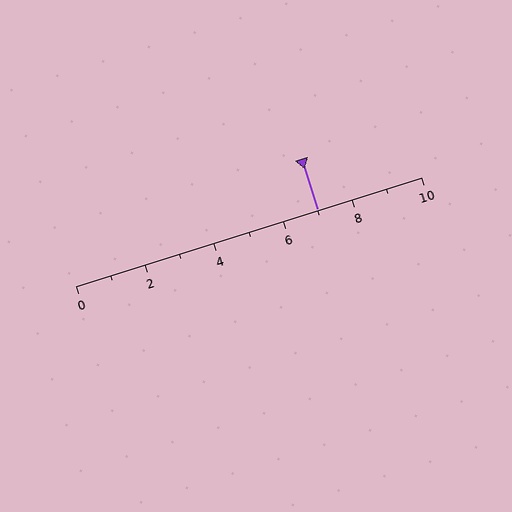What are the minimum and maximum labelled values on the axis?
The axis runs from 0 to 10.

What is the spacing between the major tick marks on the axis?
The major ticks are spaced 2 apart.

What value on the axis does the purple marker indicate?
The marker indicates approximately 7.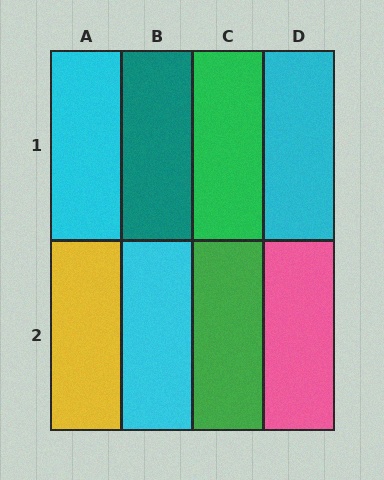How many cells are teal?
1 cell is teal.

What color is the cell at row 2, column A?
Yellow.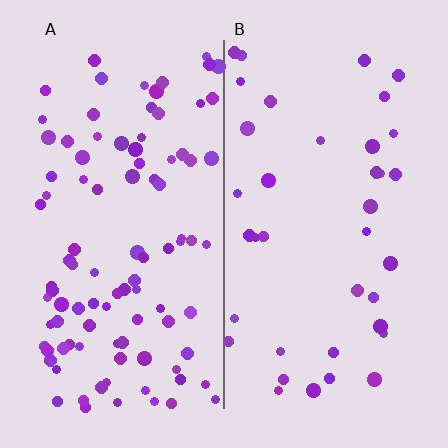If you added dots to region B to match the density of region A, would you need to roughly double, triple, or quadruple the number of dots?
Approximately triple.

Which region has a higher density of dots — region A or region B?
A (the left).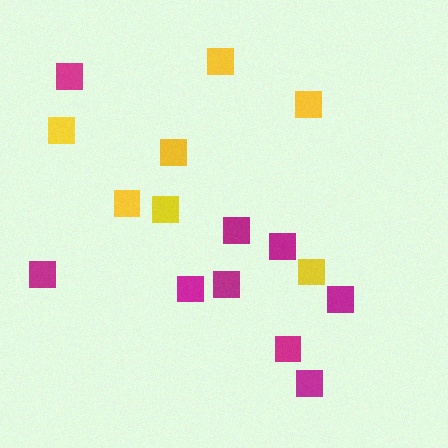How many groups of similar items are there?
There are 2 groups: one group of magenta squares (9) and one group of yellow squares (7).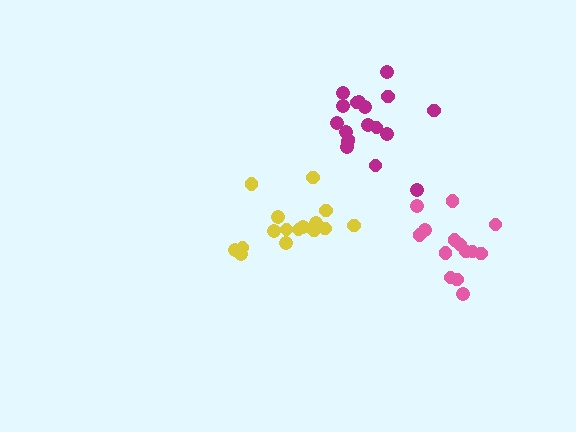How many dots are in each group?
Group 1: 16 dots, Group 2: 18 dots, Group 3: 14 dots (48 total).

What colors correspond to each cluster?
The clusters are colored: yellow, magenta, pink.